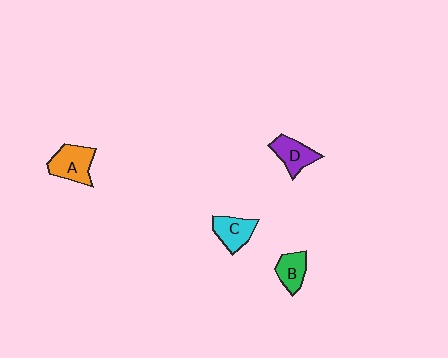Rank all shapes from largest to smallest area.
From largest to smallest: A (orange), C (cyan), D (purple), B (green).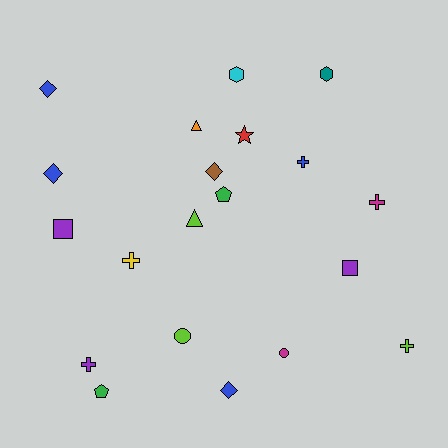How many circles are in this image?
There are 2 circles.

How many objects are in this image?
There are 20 objects.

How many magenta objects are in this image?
There are 2 magenta objects.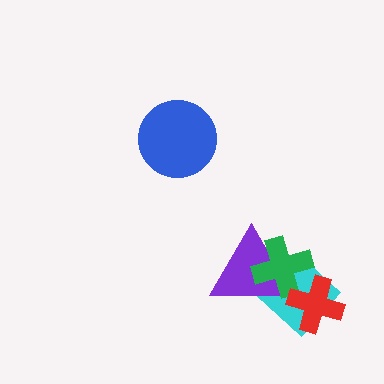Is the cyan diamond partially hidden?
Yes, it is partially covered by another shape.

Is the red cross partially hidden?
No, no other shape covers it.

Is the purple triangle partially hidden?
Yes, it is partially covered by another shape.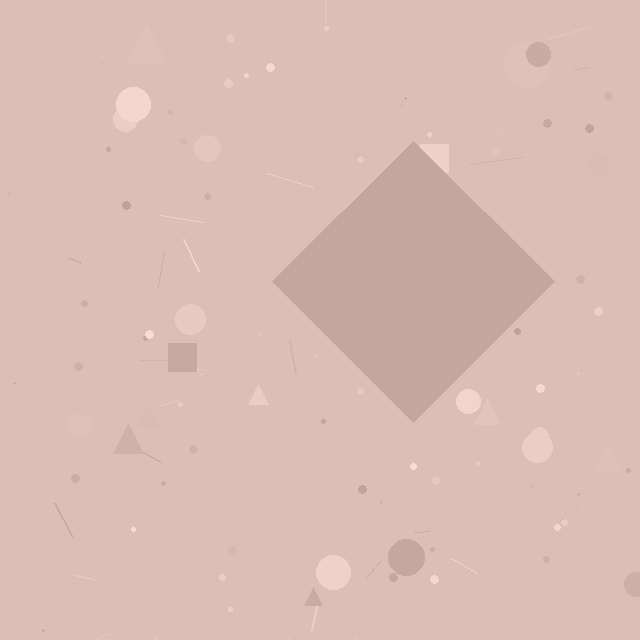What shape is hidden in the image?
A diamond is hidden in the image.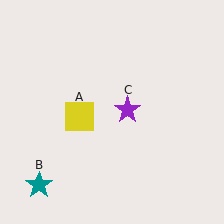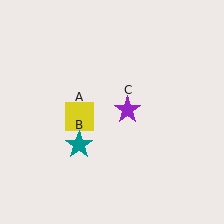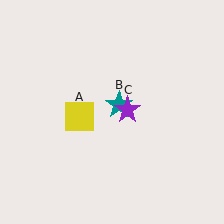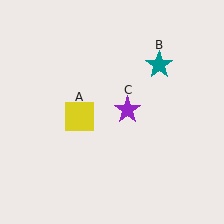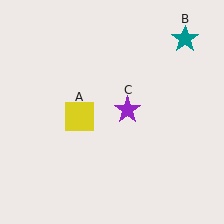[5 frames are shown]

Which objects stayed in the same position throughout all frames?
Yellow square (object A) and purple star (object C) remained stationary.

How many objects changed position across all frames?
1 object changed position: teal star (object B).